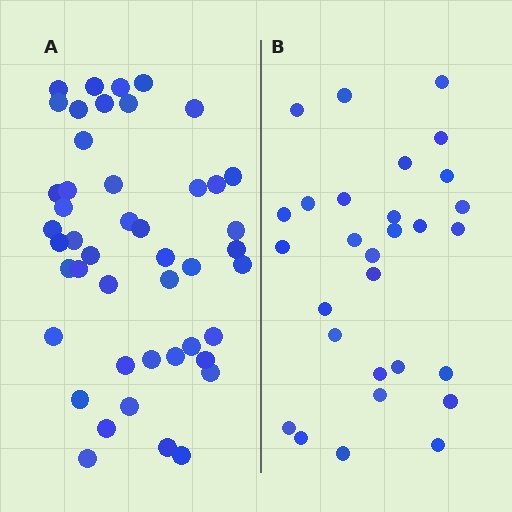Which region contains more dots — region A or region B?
Region A (the left region) has more dots.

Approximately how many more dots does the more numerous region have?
Region A has approximately 15 more dots than region B.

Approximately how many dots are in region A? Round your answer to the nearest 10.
About 50 dots. (The exact count is 46, which rounds to 50.)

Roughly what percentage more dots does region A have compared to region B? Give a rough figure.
About 60% more.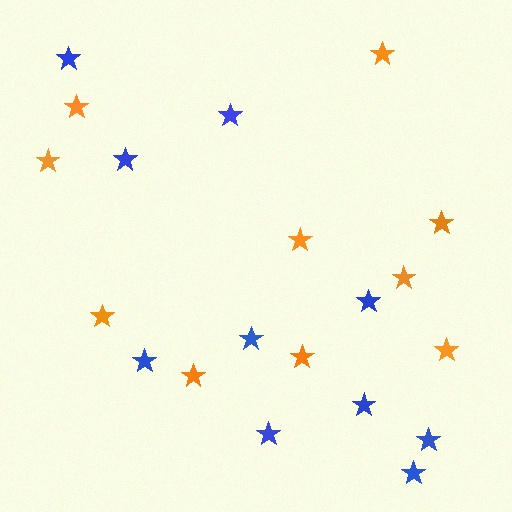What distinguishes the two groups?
There are 2 groups: one group of orange stars (10) and one group of blue stars (10).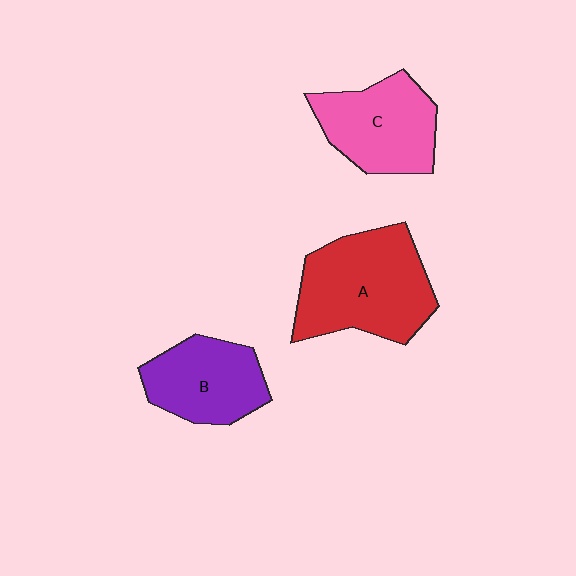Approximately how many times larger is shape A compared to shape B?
Approximately 1.5 times.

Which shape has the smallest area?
Shape B (purple).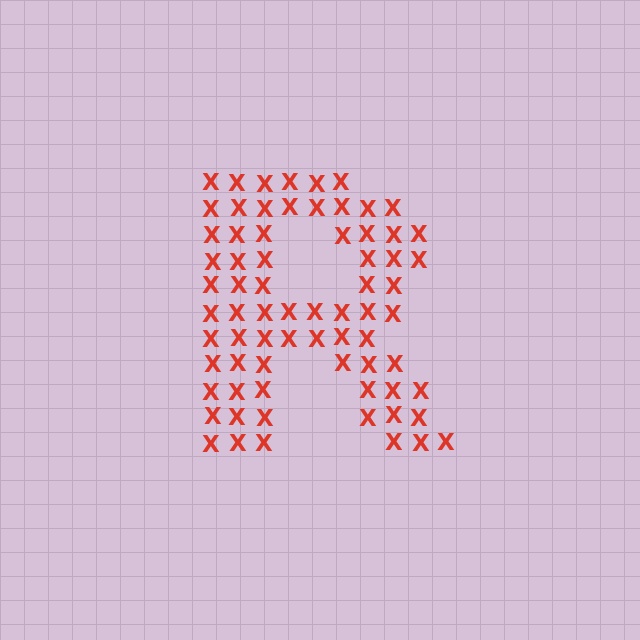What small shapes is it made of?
It is made of small letter X's.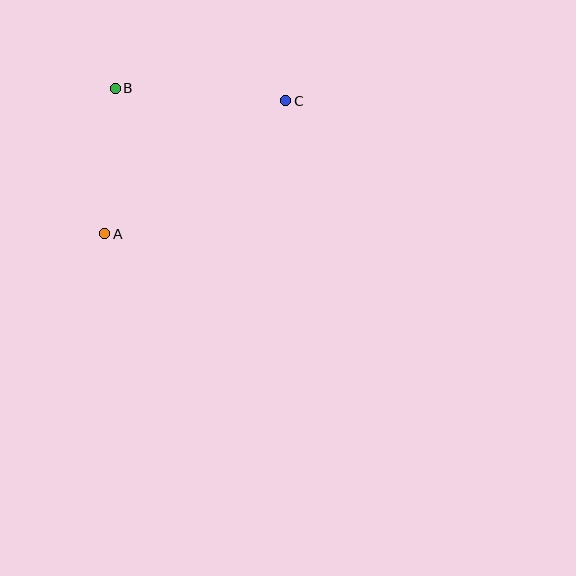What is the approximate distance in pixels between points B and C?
The distance between B and C is approximately 171 pixels.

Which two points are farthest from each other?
Points A and C are farthest from each other.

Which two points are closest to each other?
Points A and B are closest to each other.